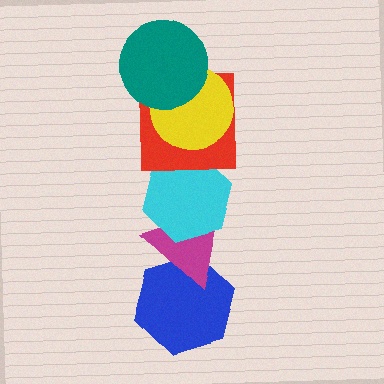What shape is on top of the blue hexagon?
The magenta triangle is on top of the blue hexagon.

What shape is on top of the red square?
The yellow circle is on top of the red square.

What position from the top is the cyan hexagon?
The cyan hexagon is 4th from the top.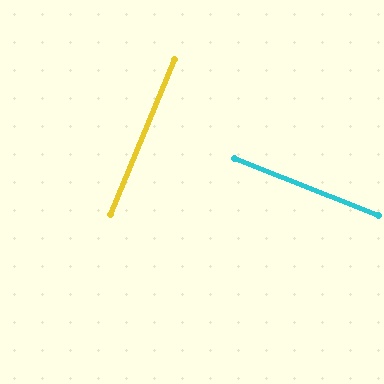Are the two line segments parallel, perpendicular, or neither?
Perpendicular — they meet at approximately 89°.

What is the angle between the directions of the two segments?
Approximately 89 degrees.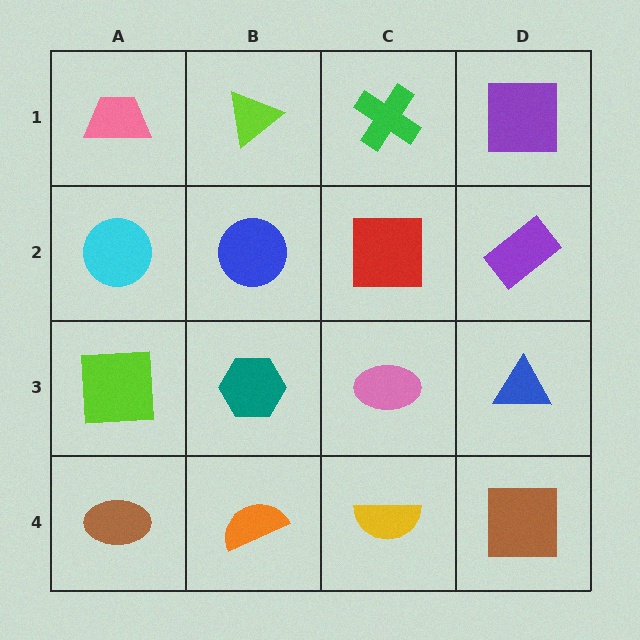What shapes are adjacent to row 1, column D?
A purple rectangle (row 2, column D), a green cross (row 1, column C).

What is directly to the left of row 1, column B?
A pink trapezoid.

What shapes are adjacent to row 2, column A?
A pink trapezoid (row 1, column A), a lime square (row 3, column A), a blue circle (row 2, column B).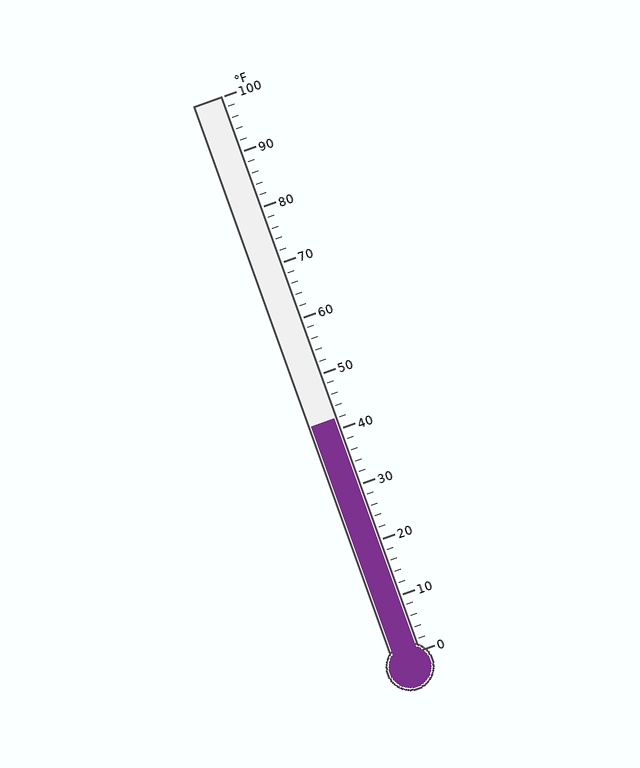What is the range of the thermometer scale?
The thermometer scale ranges from 0°F to 100°F.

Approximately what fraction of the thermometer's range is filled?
The thermometer is filled to approximately 40% of its range.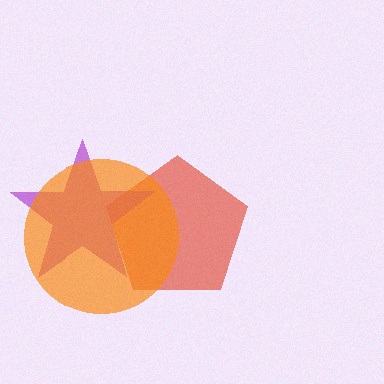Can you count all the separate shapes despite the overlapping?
Yes, there are 3 separate shapes.